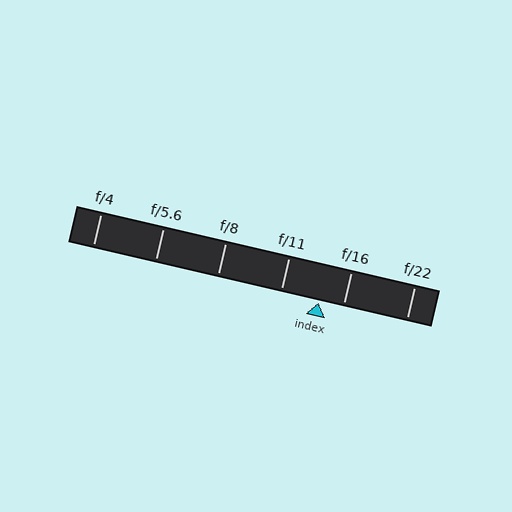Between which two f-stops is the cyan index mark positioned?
The index mark is between f/11 and f/16.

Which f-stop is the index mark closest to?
The index mark is closest to f/16.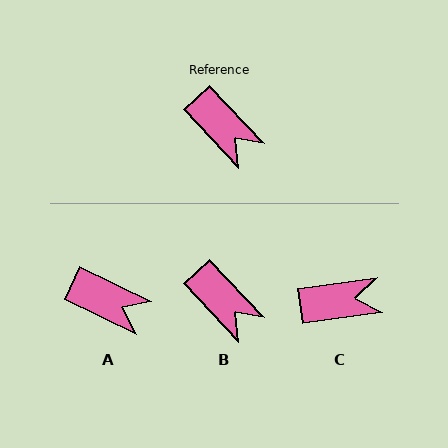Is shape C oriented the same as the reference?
No, it is off by about 54 degrees.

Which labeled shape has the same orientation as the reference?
B.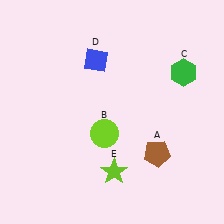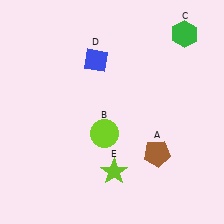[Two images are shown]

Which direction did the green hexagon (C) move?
The green hexagon (C) moved up.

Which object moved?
The green hexagon (C) moved up.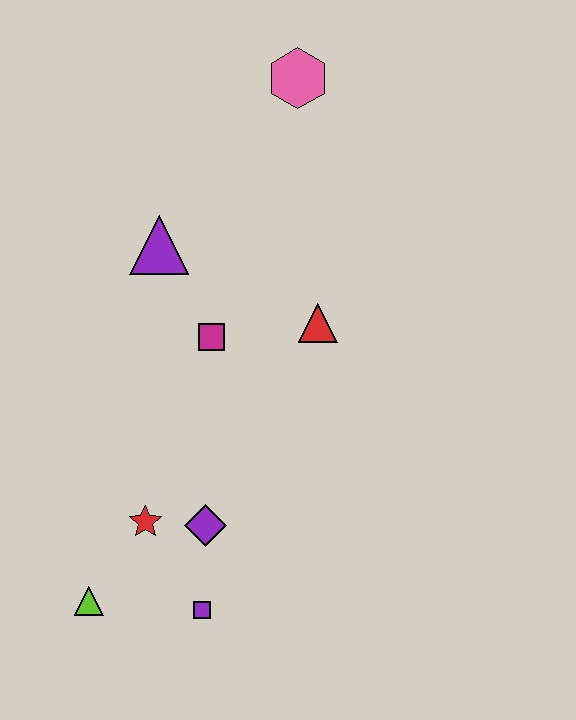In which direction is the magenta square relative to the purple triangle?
The magenta square is below the purple triangle.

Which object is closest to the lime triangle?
The red star is closest to the lime triangle.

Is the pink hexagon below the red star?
No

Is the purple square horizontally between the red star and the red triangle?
Yes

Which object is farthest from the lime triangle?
The pink hexagon is farthest from the lime triangle.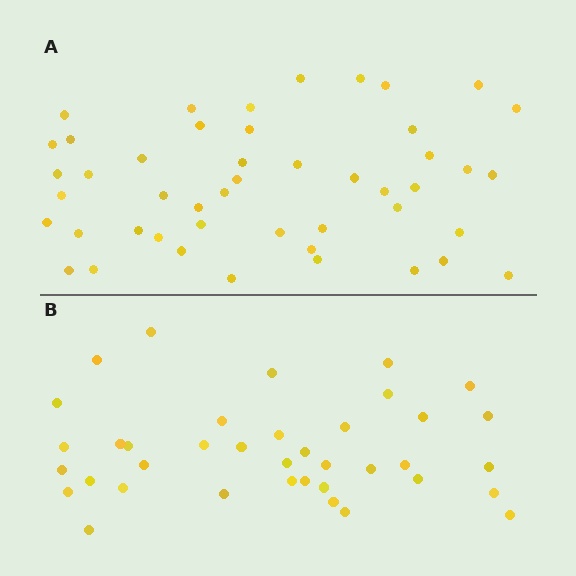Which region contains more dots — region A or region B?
Region A (the top region) has more dots.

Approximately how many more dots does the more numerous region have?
Region A has roughly 8 or so more dots than region B.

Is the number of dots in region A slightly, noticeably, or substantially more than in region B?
Region A has only slightly more — the two regions are fairly close. The ratio is roughly 1.2 to 1.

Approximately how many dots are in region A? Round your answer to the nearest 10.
About 50 dots. (The exact count is 47, which rounds to 50.)